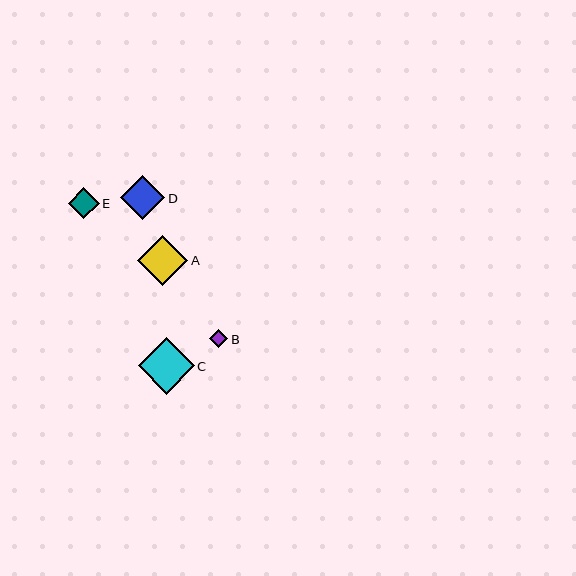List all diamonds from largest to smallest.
From largest to smallest: C, A, D, E, B.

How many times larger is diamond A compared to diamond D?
Diamond A is approximately 1.1 times the size of diamond D.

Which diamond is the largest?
Diamond C is the largest with a size of approximately 56 pixels.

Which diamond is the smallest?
Diamond B is the smallest with a size of approximately 18 pixels.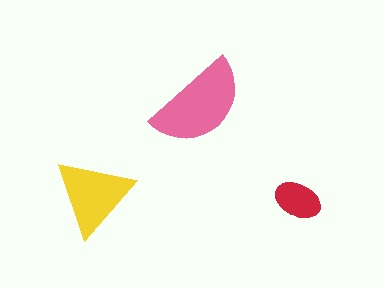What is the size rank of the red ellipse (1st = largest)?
3rd.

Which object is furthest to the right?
The red ellipse is rightmost.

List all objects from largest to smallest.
The pink semicircle, the yellow triangle, the red ellipse.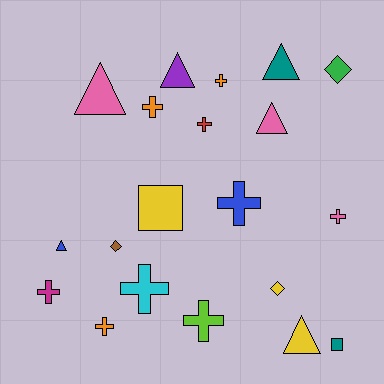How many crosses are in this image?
There are 9 crosses.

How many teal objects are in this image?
There are 2 teal objects.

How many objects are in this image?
There are 20 objects.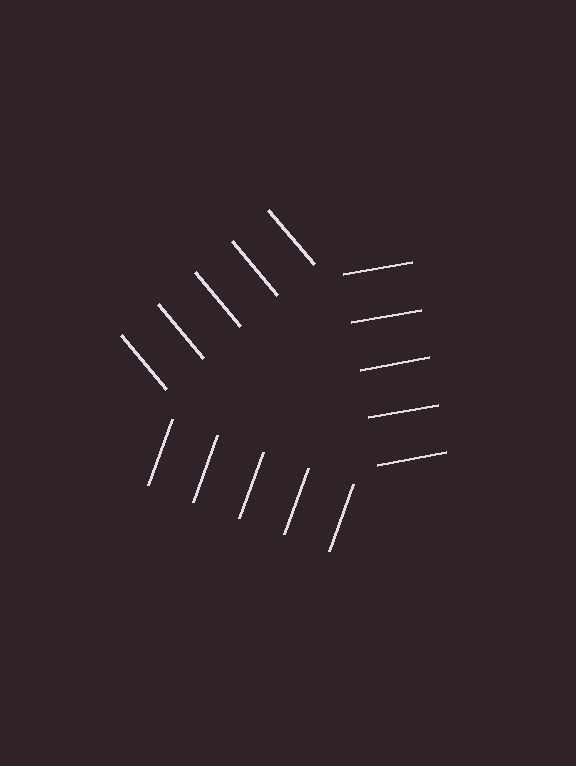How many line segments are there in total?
15 — 5 along each of the 3 edges.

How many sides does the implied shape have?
3 sides — the line-ends trace a triangle.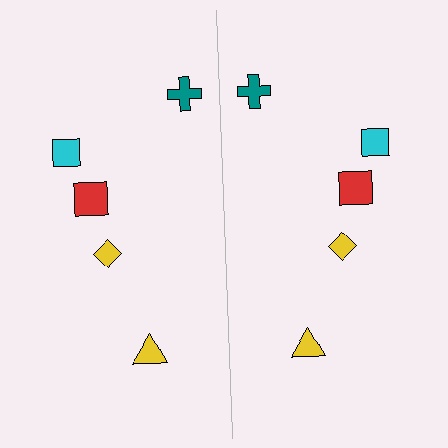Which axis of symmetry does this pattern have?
The pattern has a vertical axis of symmetry running through the center of the image.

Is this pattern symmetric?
Yes, this pattern has bilateral (reflection) symmetry.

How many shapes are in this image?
There are 10 shapes in this image.